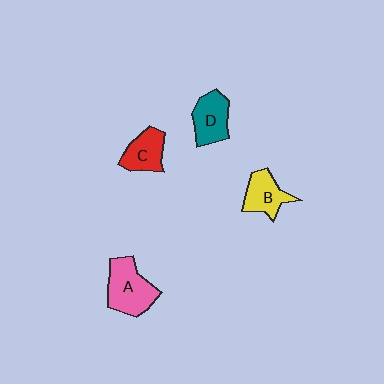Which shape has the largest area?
Shape A (pink).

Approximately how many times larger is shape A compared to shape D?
Approximately 1.3 times.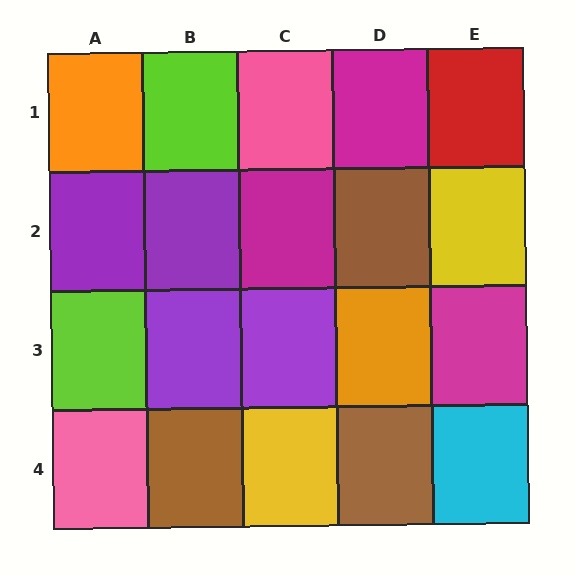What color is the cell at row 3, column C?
Purple.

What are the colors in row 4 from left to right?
Pink, brown, yellow, brown, cyan.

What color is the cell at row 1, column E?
Red.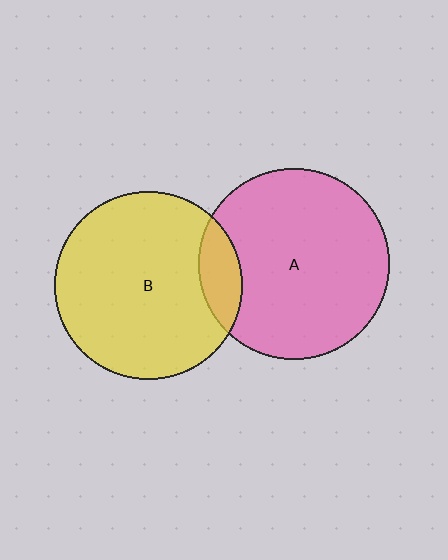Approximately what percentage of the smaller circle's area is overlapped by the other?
Approximately 10%.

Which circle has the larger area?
Circle A (pink).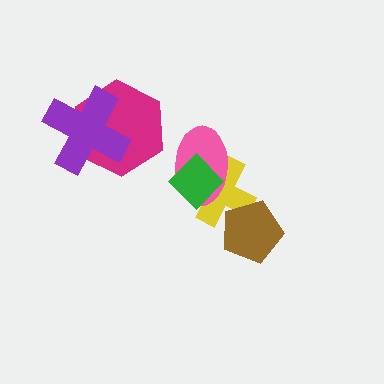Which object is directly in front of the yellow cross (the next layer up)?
The pink ellipse is directly in front of the yellow cross.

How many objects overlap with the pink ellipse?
2 objects overlap with the pink ellipse.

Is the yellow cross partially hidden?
Yes, it is partially covered by another shape.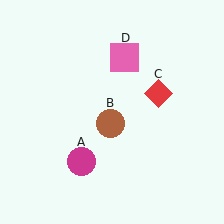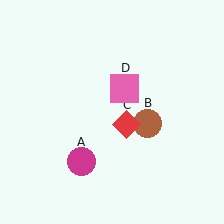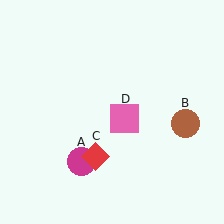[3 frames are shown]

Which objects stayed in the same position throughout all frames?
Magenta circle (object A) remained stationary.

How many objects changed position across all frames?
3 objects changed position: brown circle (object B), red diamond (object C), pink square (object D).